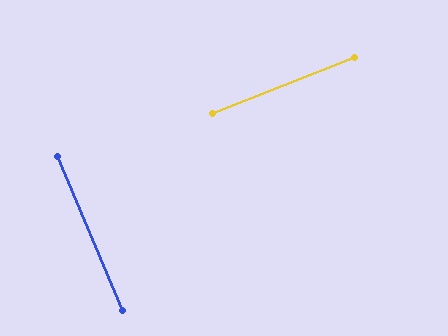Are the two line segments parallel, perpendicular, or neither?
Perpendicular — they meet at approximately 89°.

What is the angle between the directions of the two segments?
Approximately 89 degrees.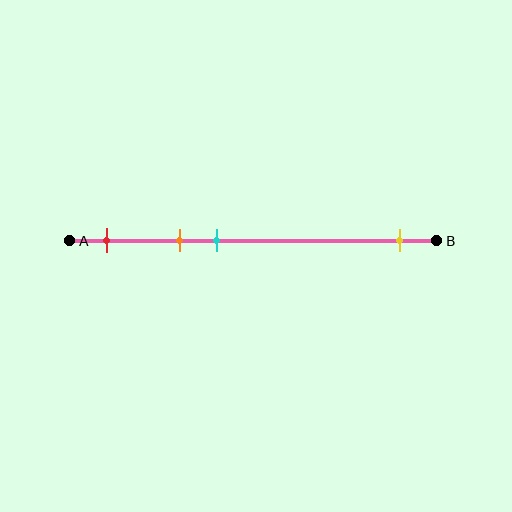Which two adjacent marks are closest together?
The orange and cyan marks are the closest adjacent pair.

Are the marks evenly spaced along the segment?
No, the marks are not evenly spaced.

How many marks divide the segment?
There are 4 marks dividing the segment.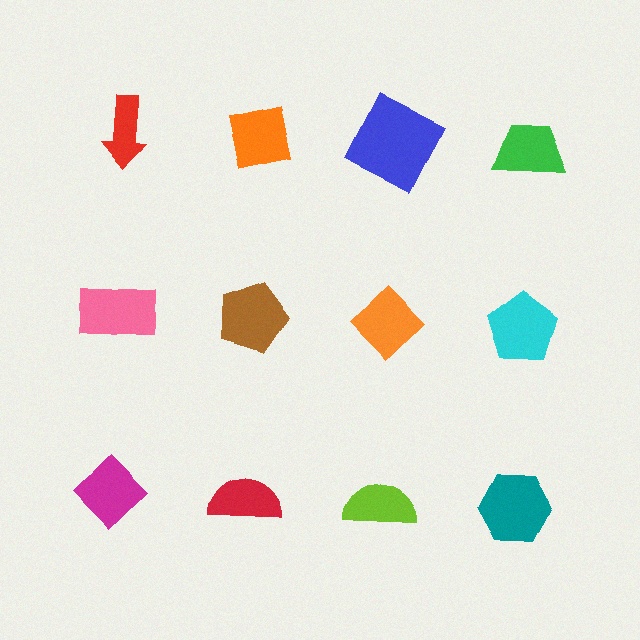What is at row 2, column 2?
A brown pentagon.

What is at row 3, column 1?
A magenta diamond.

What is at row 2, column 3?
An orange diamond.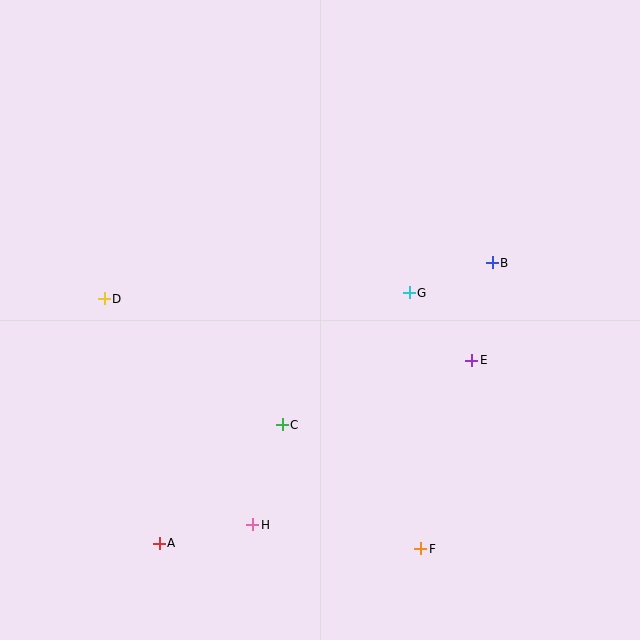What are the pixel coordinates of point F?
Point F is at (421, 549).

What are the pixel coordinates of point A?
Point A is at (159, 543).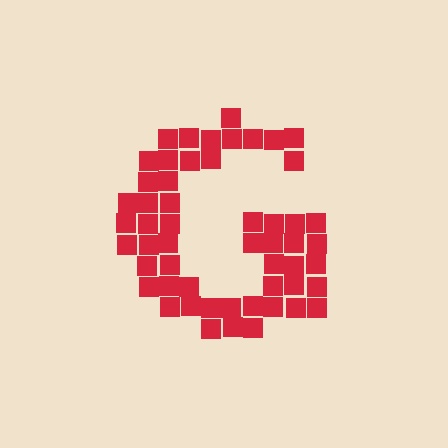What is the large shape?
The large shape is the letter G.